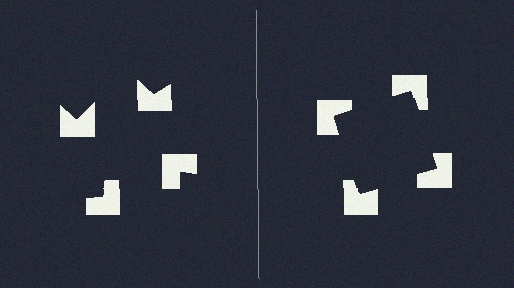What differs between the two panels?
The notched squares are positioned identically on both sides; only the wedge orientations differ. On the right they align to a square; on the left they are misaligned.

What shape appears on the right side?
An illusory square.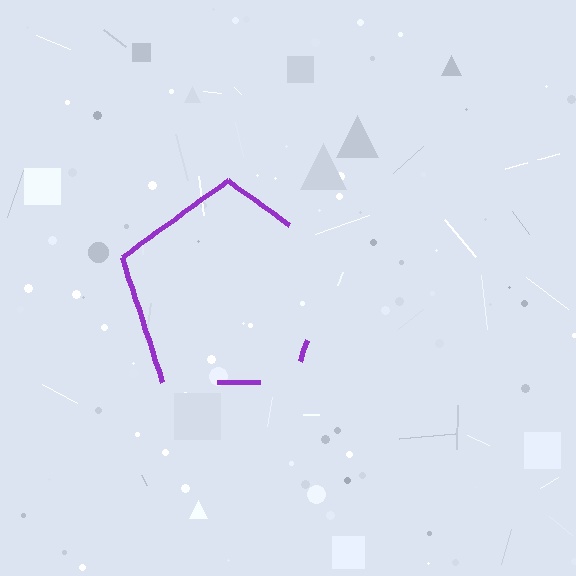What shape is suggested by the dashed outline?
The dashed outline suggests a pentagon.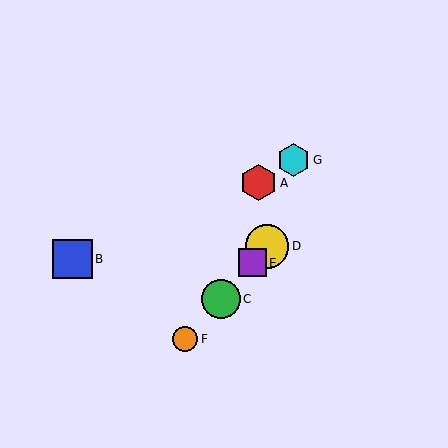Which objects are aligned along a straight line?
Objects C, D, E, F are aligned along a straight line.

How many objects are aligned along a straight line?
4 objects (C, D, E, F) are aligned along a straight line.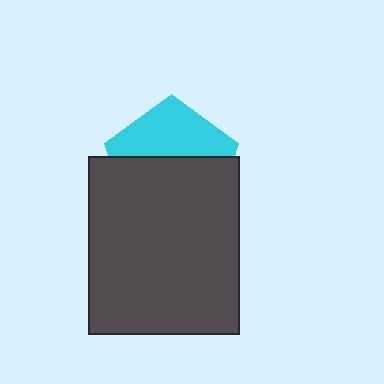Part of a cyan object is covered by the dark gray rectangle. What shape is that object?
It is a pentagon.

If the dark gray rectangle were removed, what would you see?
You would see the complete cyan pentagon.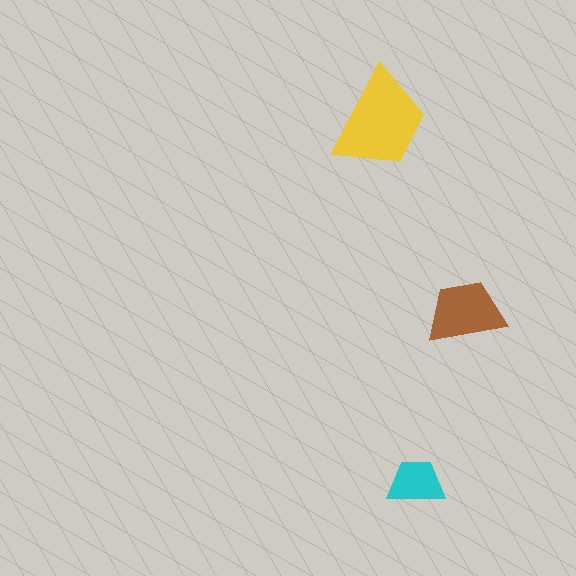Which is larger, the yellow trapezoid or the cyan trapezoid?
The yellow one.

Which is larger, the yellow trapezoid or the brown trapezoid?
The yellow one.